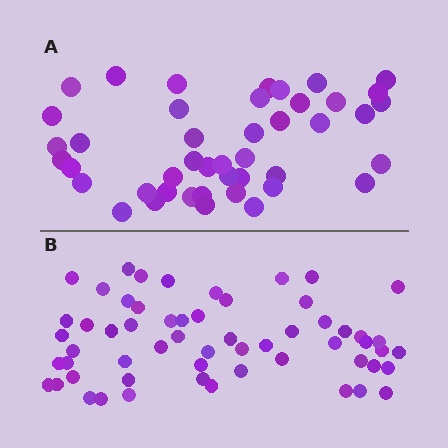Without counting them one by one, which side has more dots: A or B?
Region B (the bottom region) has more dots.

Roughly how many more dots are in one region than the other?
Region B has approximately 15 more dots than region A.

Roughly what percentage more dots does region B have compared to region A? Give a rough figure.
About 30% more.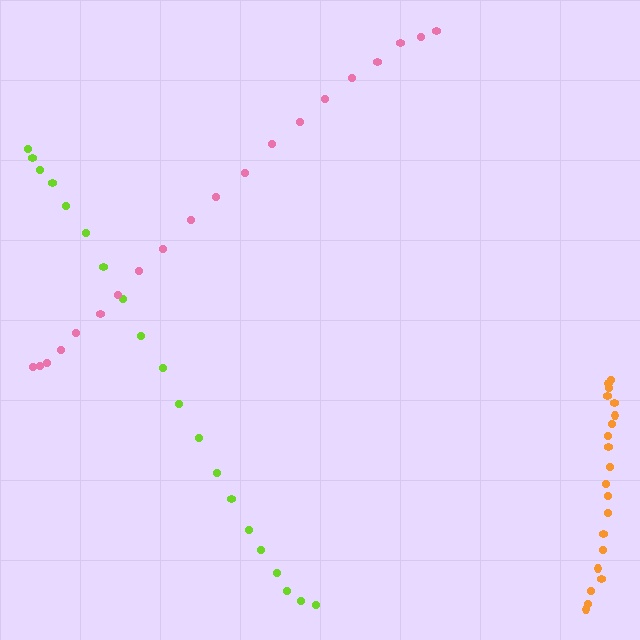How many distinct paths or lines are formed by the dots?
There are 3 distinct paths.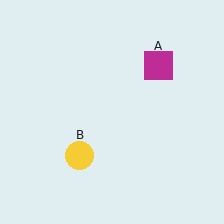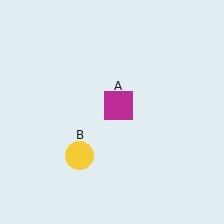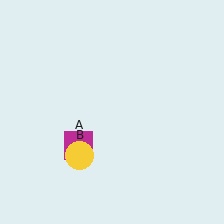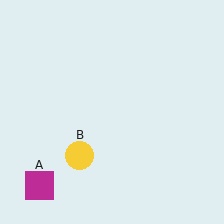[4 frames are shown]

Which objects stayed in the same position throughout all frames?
Yellow circle (object B) remained stationary.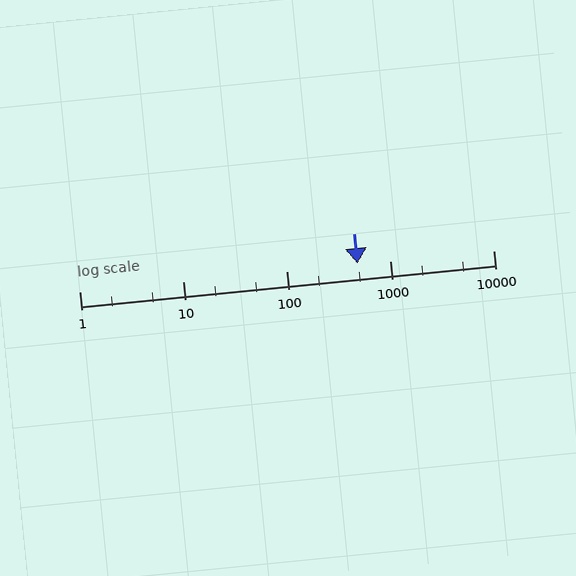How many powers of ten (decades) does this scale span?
The scale spans 4 decades, from 1 to 10000.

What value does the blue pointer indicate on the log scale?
The pointer indicates approximately 490.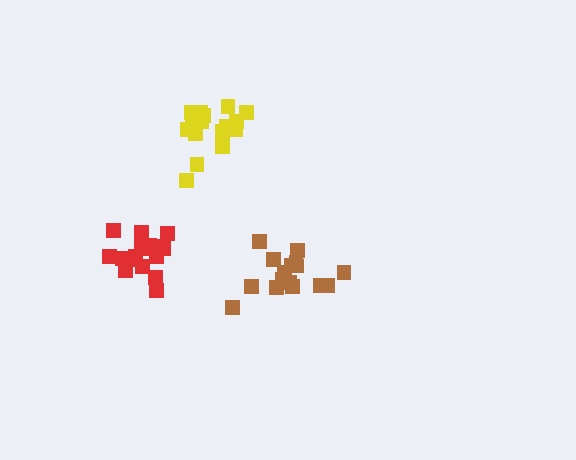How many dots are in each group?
Group 1: 17 dots, Group 2: 18 dots, Group 3: 16 dots (51 total).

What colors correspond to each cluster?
The clusters are colored: red, yellow, brown.